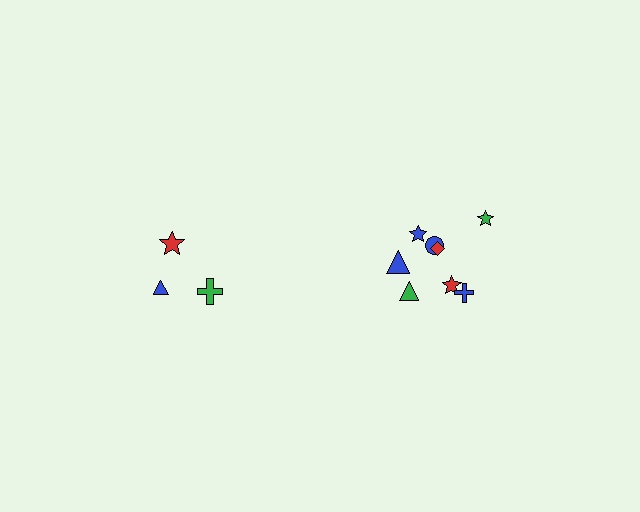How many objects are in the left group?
There are 3 objects.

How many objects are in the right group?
There are 8 objects.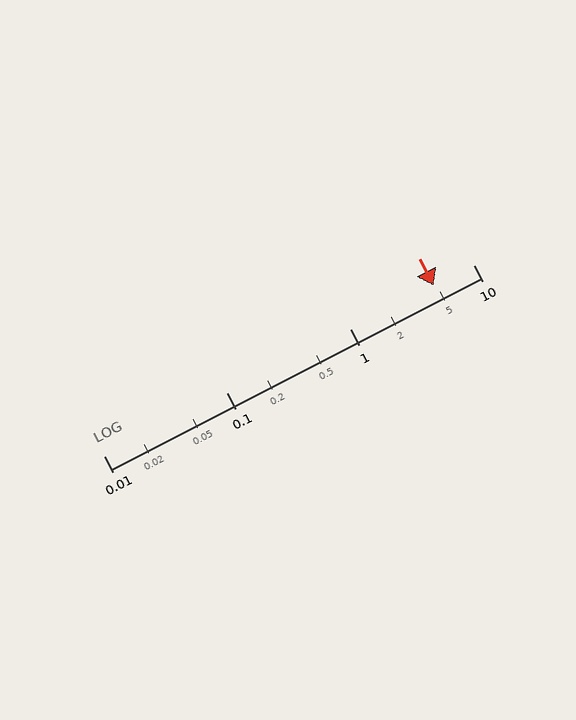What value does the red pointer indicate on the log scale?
The pointer indicates approximately 4.8.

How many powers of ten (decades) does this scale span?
The scale spans 3 decades, from 0.01 to 10.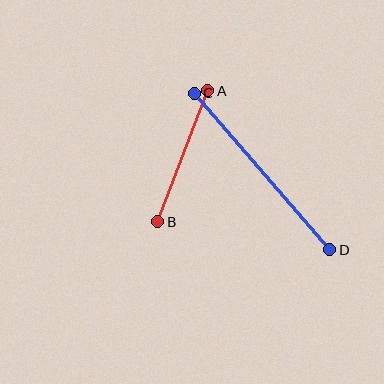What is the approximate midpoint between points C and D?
The midpoint is at approximately (262, 171) pixels.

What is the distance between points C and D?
The distance is approximately 207 pixels.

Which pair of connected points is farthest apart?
Points C and D are farthest apart.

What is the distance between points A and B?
The distance is approximately 140 pixels.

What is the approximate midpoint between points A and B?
The midpoint is at approximately (183, 156) pixels.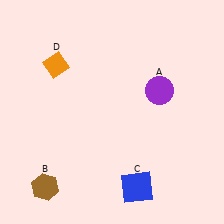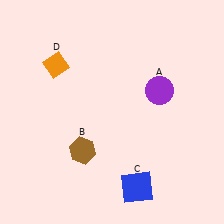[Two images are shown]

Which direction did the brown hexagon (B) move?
The brown hexagon (B) moved right.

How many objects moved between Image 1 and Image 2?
1 object moved between the two images.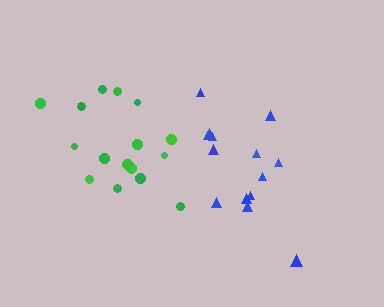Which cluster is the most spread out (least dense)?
Blue.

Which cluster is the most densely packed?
Green.